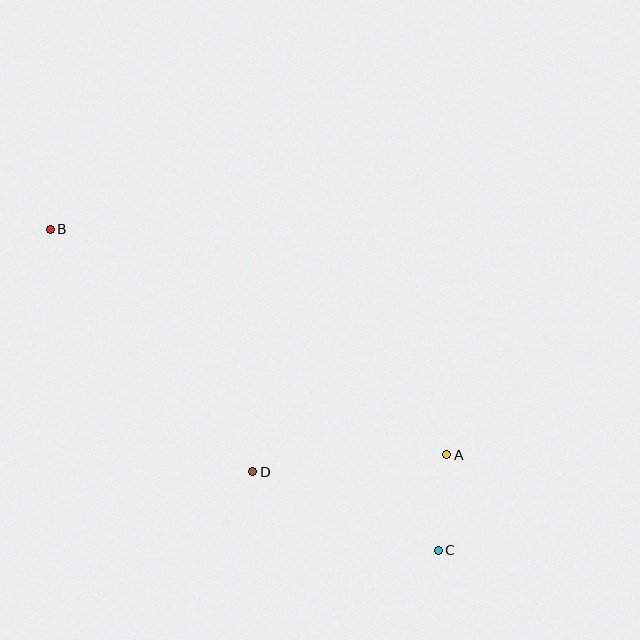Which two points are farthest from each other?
Points B and C are farthest from each other.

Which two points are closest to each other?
Points A and C are closest to each other.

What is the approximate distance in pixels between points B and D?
The distance between B and D is approximately 316 pixels.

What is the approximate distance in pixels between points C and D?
The distance between C and D is approximately 201 pixels.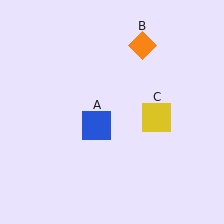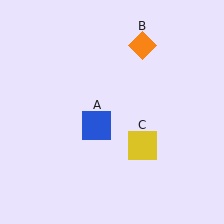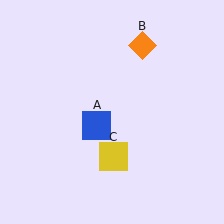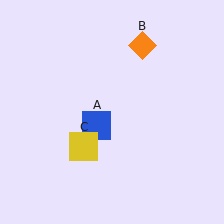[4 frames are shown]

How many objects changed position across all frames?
1 object changed position: yellow square (object C).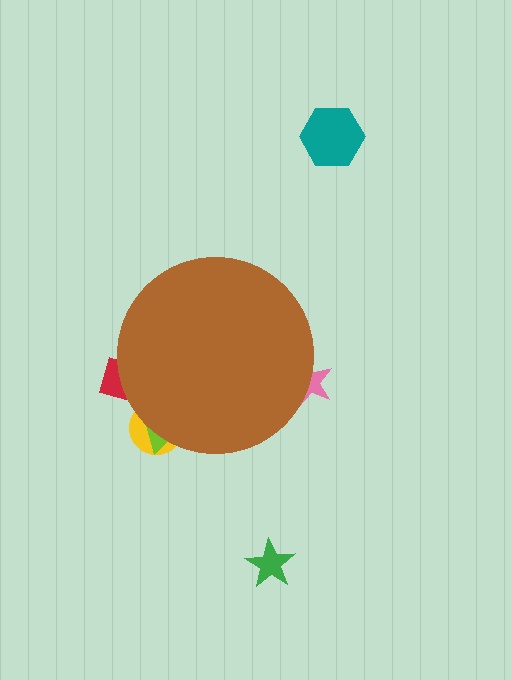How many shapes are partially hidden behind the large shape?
4 shapes are partially hidden.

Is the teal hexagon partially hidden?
No, the teal hexagon is fully visible.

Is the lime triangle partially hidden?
Yes, the lime triangle is partially hidden behind the brown circle.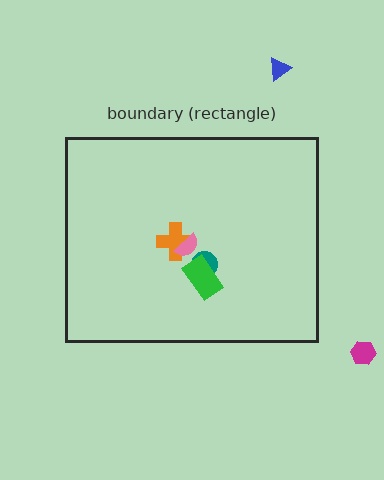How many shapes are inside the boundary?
4 inside, 2 outside.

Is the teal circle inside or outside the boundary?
Inside.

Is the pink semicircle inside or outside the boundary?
Inside.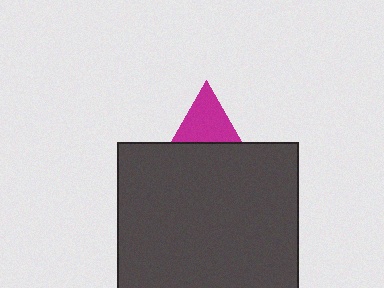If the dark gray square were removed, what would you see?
You would see the complete magenta triangle.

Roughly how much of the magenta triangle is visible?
A small part of it is visible (roughly 30%).